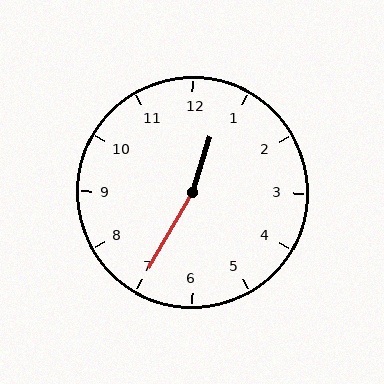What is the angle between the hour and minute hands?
Approximately 168 degrees.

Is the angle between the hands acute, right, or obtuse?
It is obtuse.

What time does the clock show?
12:35.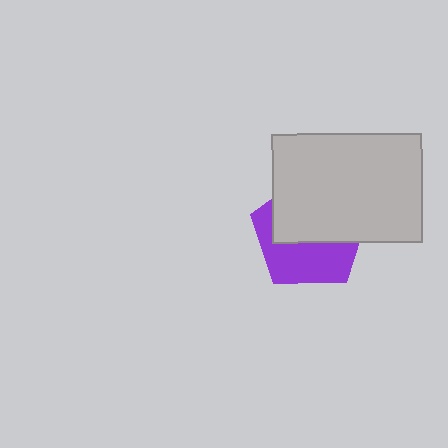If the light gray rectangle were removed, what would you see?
You would see the complete purple pentagon.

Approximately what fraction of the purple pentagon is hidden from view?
Roughly 55% of the purple pentagon is hidden behind the light gray rectangle.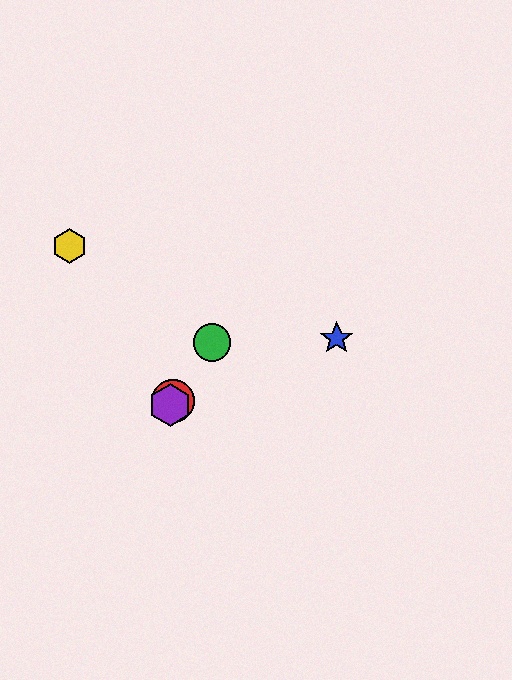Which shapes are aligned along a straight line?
The red circle, the green circle, the purple hexagon are aligned along a straight line.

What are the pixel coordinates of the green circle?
The green circle is at (212, 343).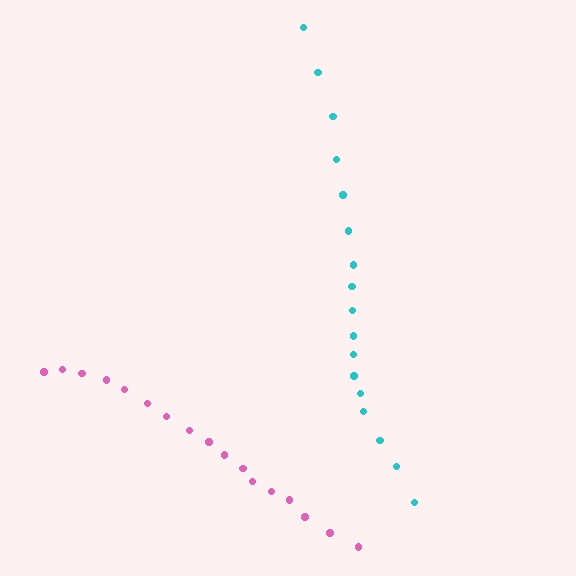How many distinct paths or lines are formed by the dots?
There are 2 distinct paths.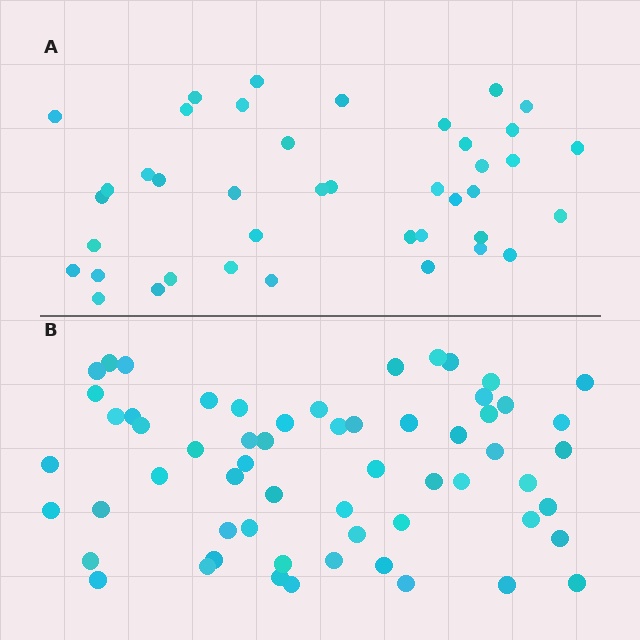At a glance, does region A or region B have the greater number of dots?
Region B (the bottom region) has more dots.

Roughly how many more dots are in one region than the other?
Region B has approximately 20 more dots than region A.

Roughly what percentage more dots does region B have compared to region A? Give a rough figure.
About 45% more.